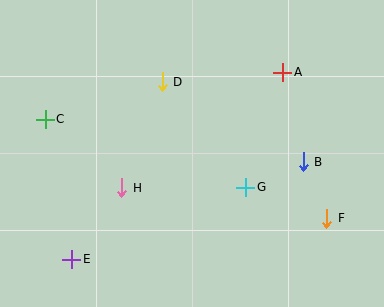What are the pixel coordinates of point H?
Point H is at (122, 188).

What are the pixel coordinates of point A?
Point A is at (283, 72).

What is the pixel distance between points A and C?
The distance between A and C is 242 pixels.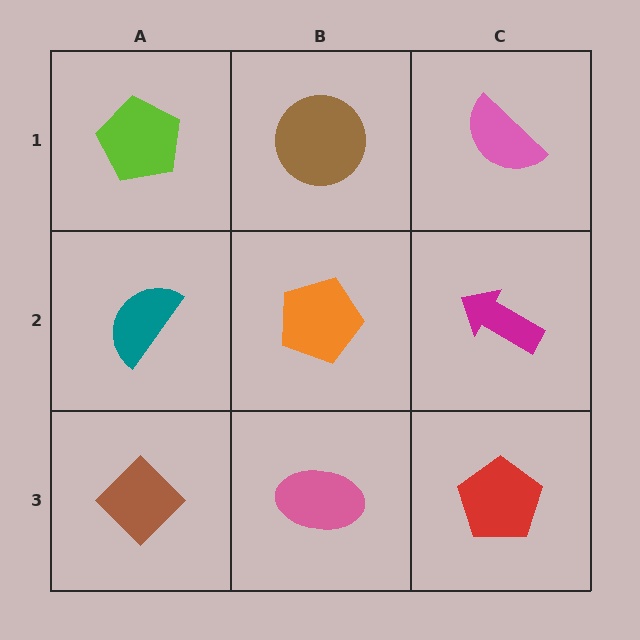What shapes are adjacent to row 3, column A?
A teal semicircle (row 2, column A), a pink ellipse (row 3, column B).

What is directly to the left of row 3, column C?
A pink ellipse.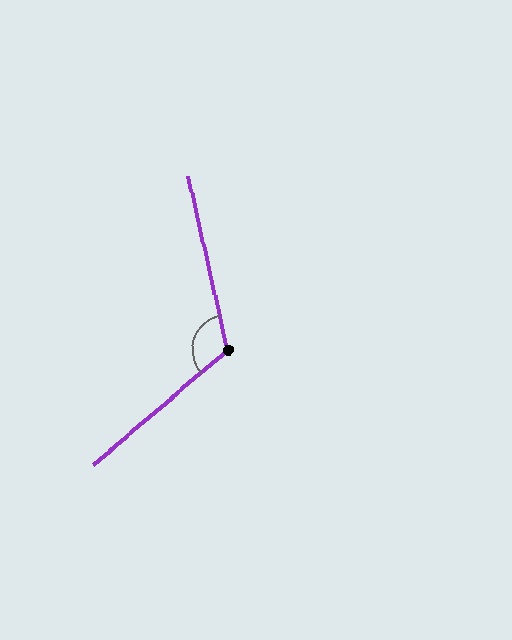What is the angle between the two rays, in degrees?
Approximately 118 degrees.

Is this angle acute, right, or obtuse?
It is obtuse.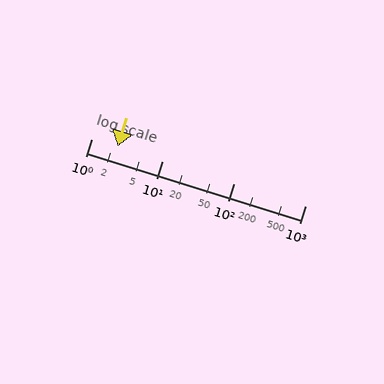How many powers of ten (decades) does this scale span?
The scale spans 3 decades, from 1 to 1000.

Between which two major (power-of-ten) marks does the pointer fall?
The pointer is between 1 and 10.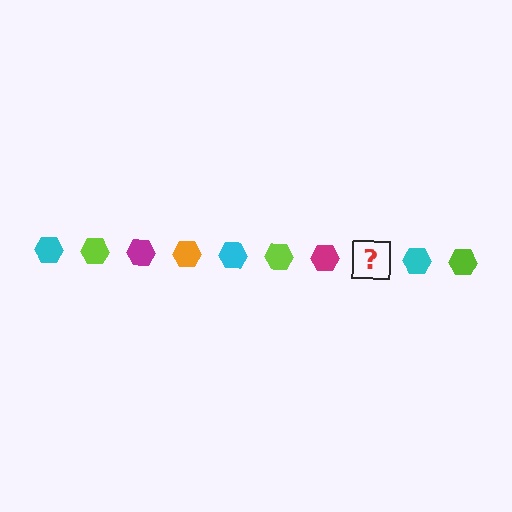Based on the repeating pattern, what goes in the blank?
The blank should be an orange hexagon.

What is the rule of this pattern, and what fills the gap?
The rule is that the pattern cycles through cyan, lime, magenta, orange hexagons. The gap should be filled with an orange hexagon.